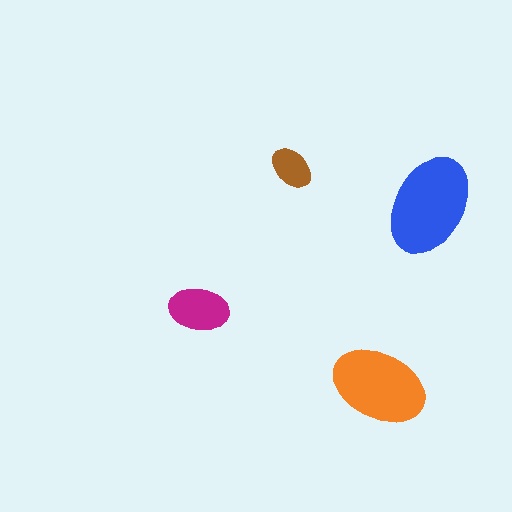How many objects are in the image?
There are 4 objects in the image.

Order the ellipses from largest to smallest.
the blue one, the orange one, the magenta one, the brown one.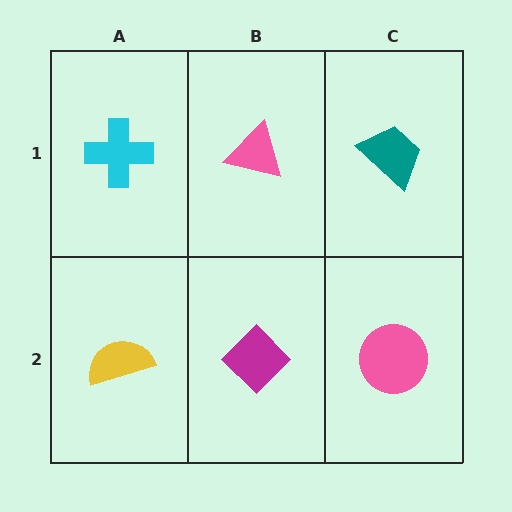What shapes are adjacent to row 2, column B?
A pink triangle (row 1, column B), a yellow semicircle (row 2, column A), a pink circle (row 2, column C).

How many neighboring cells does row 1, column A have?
2.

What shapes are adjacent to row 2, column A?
A cyan cross (row 1, column A), a magenta diamond (row 2, column B).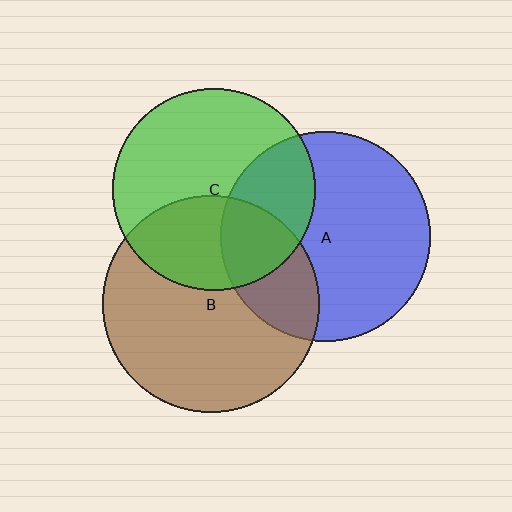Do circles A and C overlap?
Yes.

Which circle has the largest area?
Circle B (brown).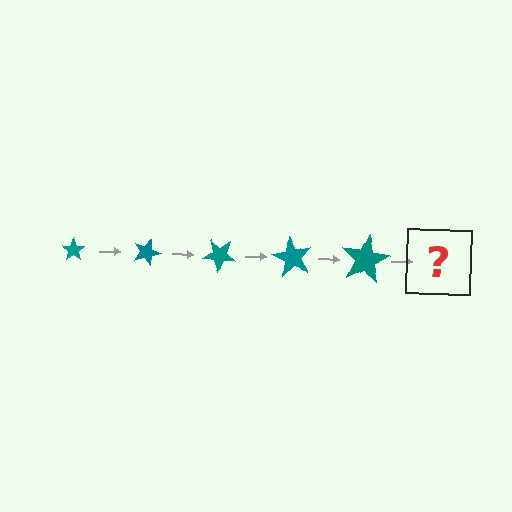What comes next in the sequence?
The next element should be a star, larger than the previous one and rotated 100 degrees from the start.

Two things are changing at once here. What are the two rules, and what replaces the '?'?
The two rules are that the star grows larger each step and it rotates 20 degrees each step. The '?' should be a star, larger than the previous one and rotated 100 degrees from the start.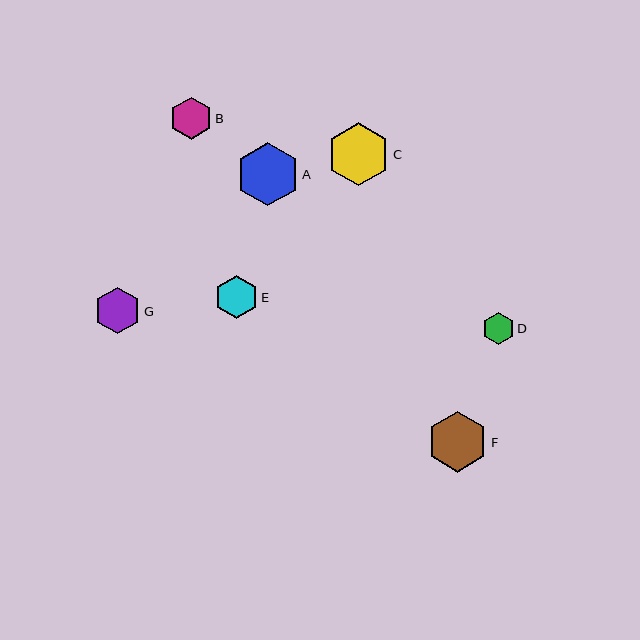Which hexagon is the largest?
Hexagon A is the largest with a size of approximately 63 pixels.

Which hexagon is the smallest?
Hexagon D is the smallest with a size of approximately 32 pixels.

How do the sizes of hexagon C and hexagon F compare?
Hexagon C and hexagon F are approximately the same size.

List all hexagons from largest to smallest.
From largest to smallest: A, C, F, G, E, B, D.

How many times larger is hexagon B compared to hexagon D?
Hexagon B is approximately 1.3 times the size of hexagon D.